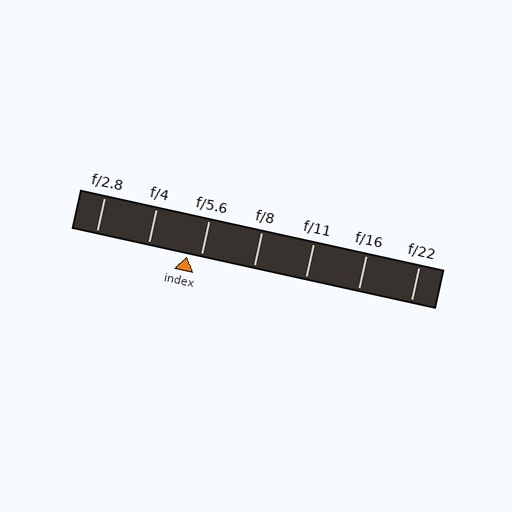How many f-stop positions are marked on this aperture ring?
There are 7 f-stop positions marked.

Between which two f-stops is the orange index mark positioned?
The index mark is between f/4 and f/5.6.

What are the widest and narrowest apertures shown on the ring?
The widest aperture shown is f/2.8 and the narrowest is f/22.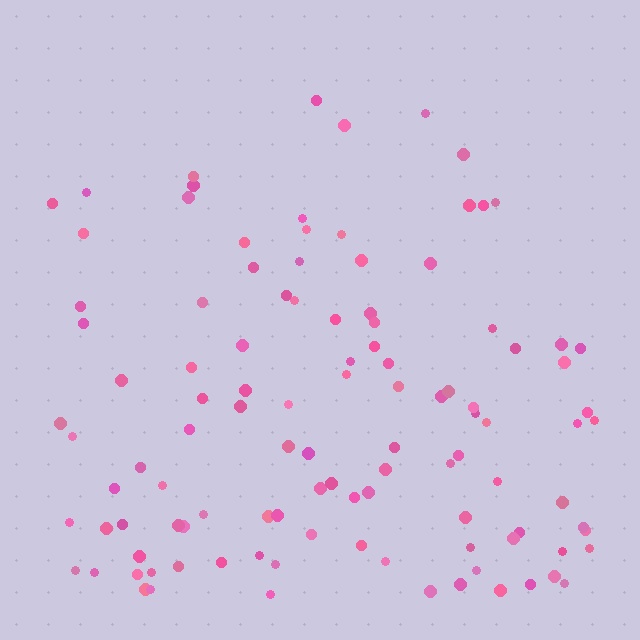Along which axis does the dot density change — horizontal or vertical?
Vertical.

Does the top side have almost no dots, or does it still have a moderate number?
Still a moderate number, just noticeably fewer than the bottom.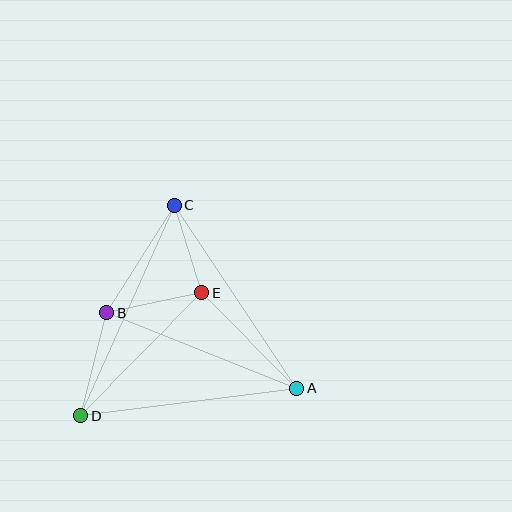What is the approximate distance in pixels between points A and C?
The distance between A and C is approximately 220 pixels.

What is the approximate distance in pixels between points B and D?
The distance between B and D is approximately 106 pixels.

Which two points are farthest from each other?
Points C and D are farthest from each other.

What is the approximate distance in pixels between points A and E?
The distance between A and E is approximately 135 pixels.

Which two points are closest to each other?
Points C and E are closest to each other.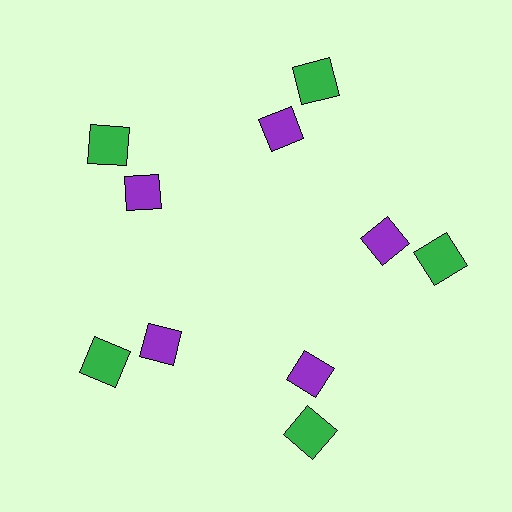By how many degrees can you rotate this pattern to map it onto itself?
The pattern maps onto itself every 72 degrees of rotation.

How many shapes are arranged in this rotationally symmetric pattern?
There are 10 shapes, arranged in 5 groups of 2.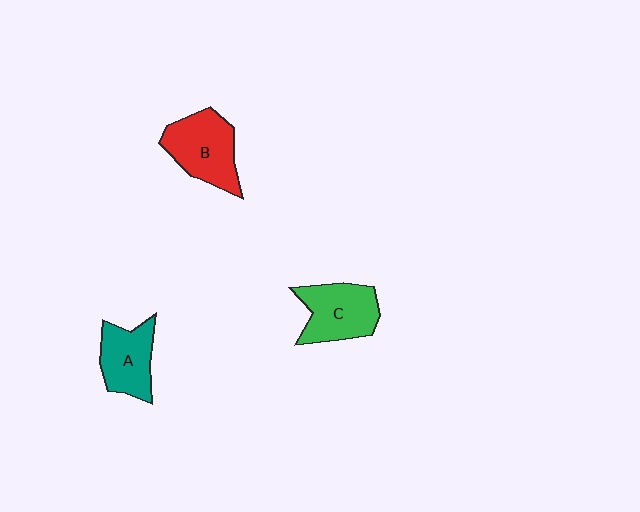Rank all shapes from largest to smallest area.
From largest to smallest: B (red), C (green), A (teal).